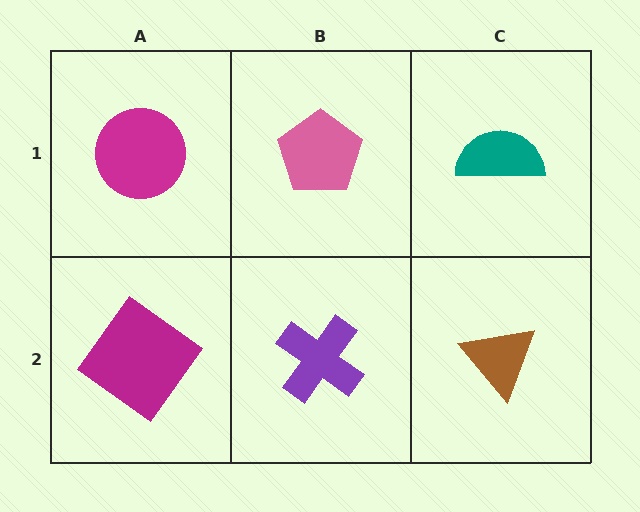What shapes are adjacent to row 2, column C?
A teal semicircle (row 1, column C), a purple cross (row 2, column B).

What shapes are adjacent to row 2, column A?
A magenta circle (row 1, column A), a purple cross (row 2, column B).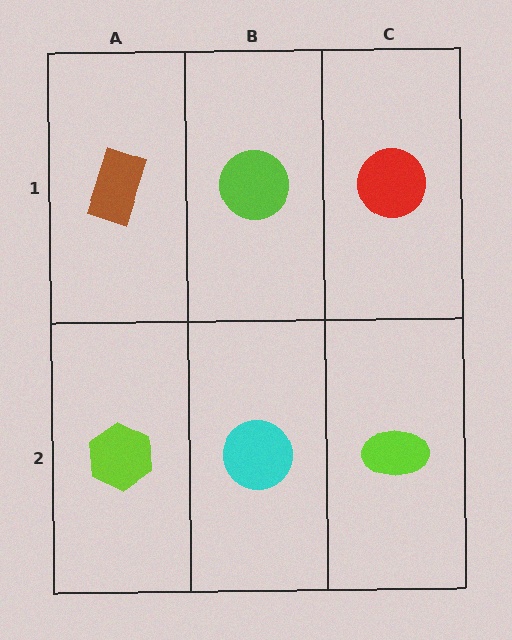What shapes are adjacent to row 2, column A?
A brown rectangle (row 1, column A), a cyan circle (row 2, column B).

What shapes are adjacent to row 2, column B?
A lime circle (row 1, column B), a lime hexagon (row 2, column A), a lime ellipse (row 2, column C).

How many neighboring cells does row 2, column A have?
2.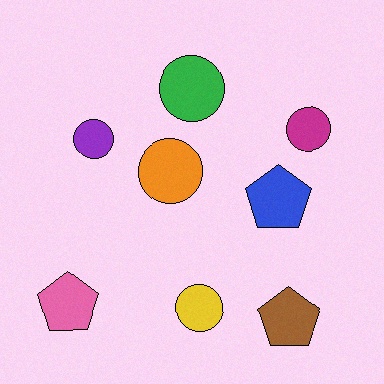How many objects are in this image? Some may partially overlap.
There are 8 objects.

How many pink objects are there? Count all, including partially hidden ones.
There is 1 pink object.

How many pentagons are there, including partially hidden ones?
There are 3 pentagons.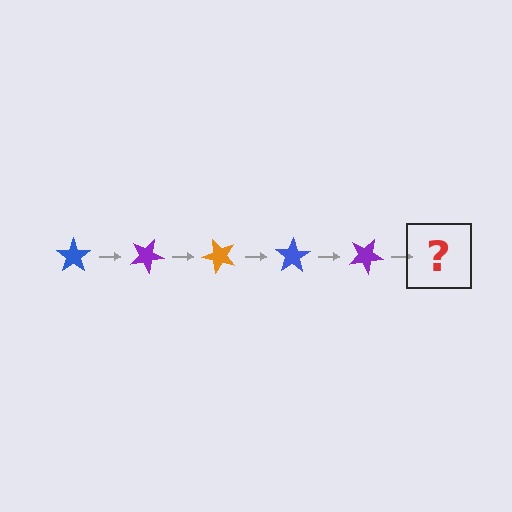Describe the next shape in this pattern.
It should be an orange star, rotated 125 degrees from the start.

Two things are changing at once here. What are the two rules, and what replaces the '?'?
The two rules are that it rotates 25 degrees each step and the color cycles through blue, purple, and orange. The '?' should be an orange star, rotated 125 degrees from the start.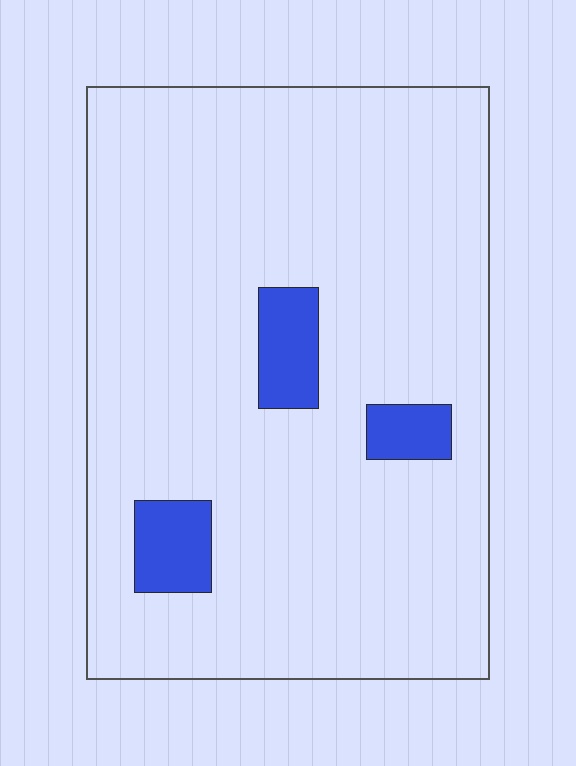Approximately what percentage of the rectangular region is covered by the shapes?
Approximately 10%.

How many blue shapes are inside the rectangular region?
3.